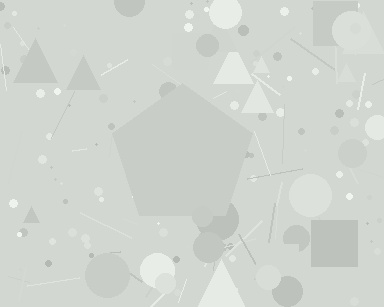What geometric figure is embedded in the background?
A pentagon is embedded in the background.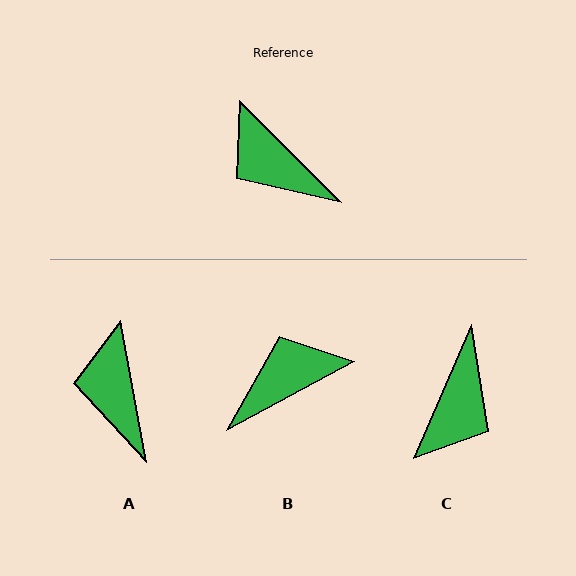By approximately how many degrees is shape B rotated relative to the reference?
Approximately 107 degrees clockwise.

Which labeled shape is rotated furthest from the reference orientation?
C, about 112 degrees away.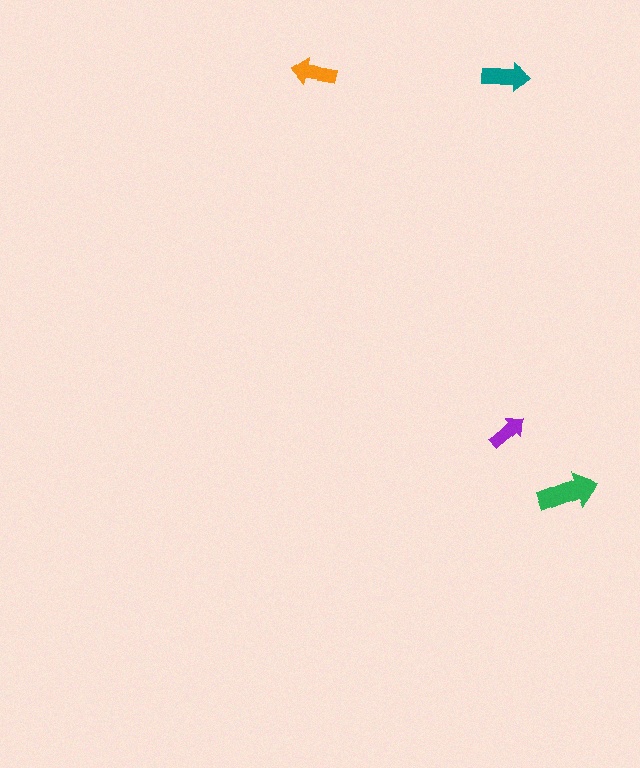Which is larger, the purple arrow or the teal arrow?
The teal one.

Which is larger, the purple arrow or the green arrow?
The green one.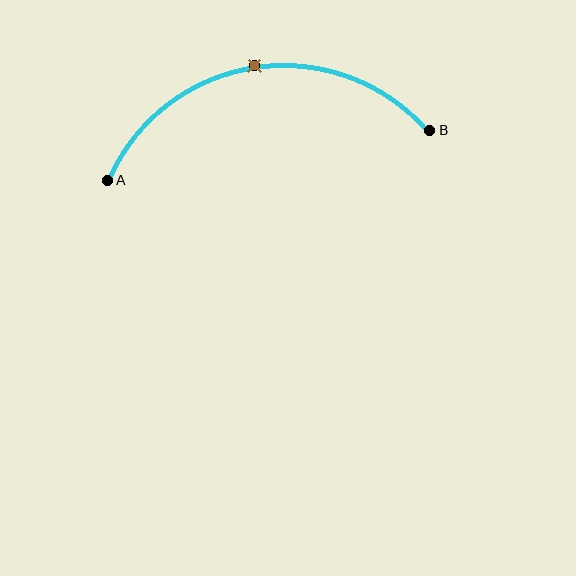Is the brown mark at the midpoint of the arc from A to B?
Yes. The brown mark lies on the arc at equal arc-length from both A and B — it is the arc midpoint.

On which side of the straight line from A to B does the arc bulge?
The arc bulges above the straight line connecting A and B.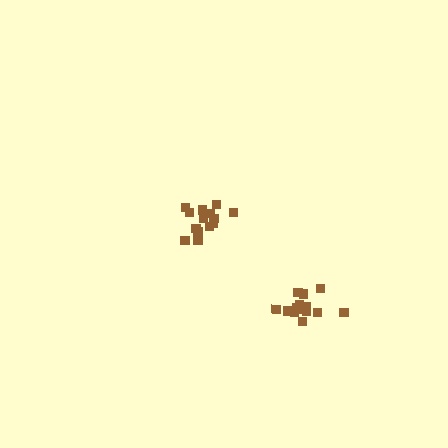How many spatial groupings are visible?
There are 2 spatial groupings.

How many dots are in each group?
Group 1: 15 dots, Group 2: 15 dots (30 total).